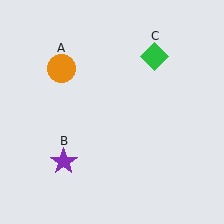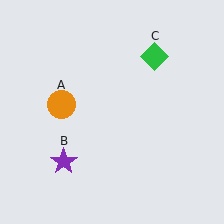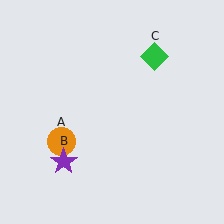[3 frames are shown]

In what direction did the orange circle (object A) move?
The orange circle (object A) moved down.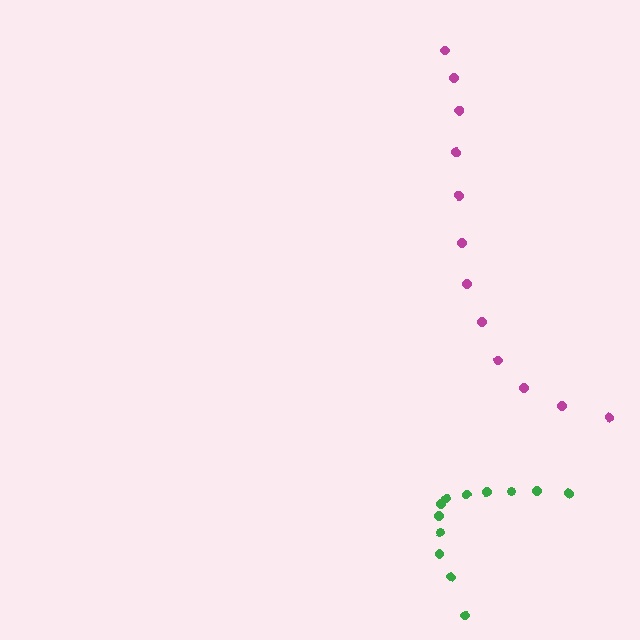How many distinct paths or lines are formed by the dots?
There are 2 distinct paths.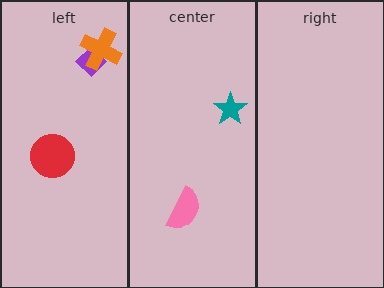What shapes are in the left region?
The red circle, the purple diamond, the orange cross.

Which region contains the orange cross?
The left region.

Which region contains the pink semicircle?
The center region.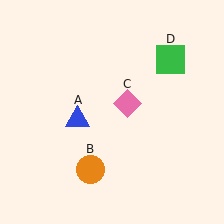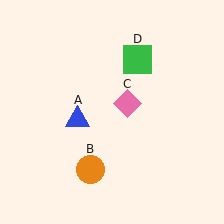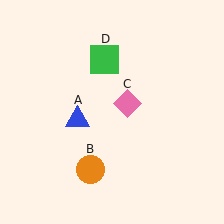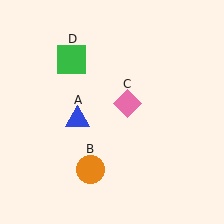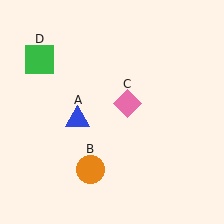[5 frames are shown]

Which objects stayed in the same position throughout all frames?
Blue triangle (object A) and orange circle (object B) and pink diamond (object C) remained stationary.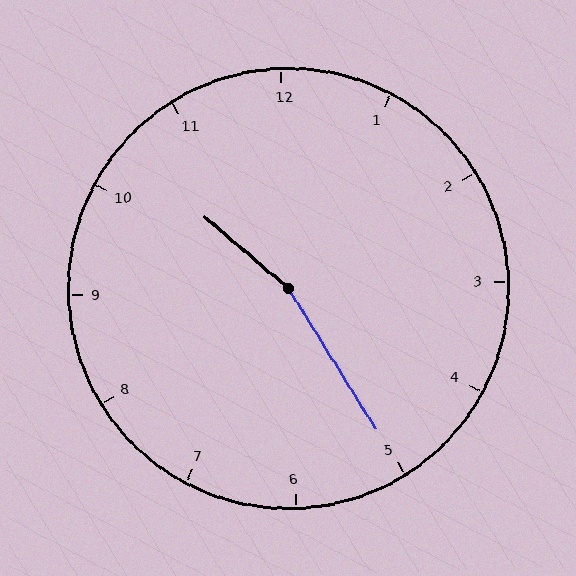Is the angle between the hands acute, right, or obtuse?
It is obtuse.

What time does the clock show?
10:25.